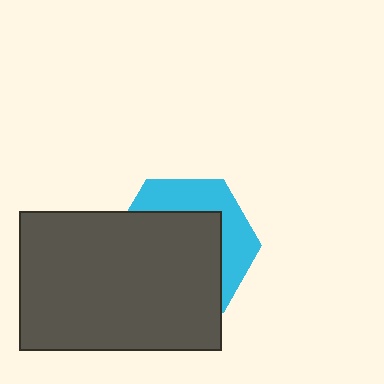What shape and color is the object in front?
The object in front is a dark gray rectangle.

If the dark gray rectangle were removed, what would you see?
You would see the complete cyan hexagon.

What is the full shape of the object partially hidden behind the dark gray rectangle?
The partially hidden object is a cyan hexagon.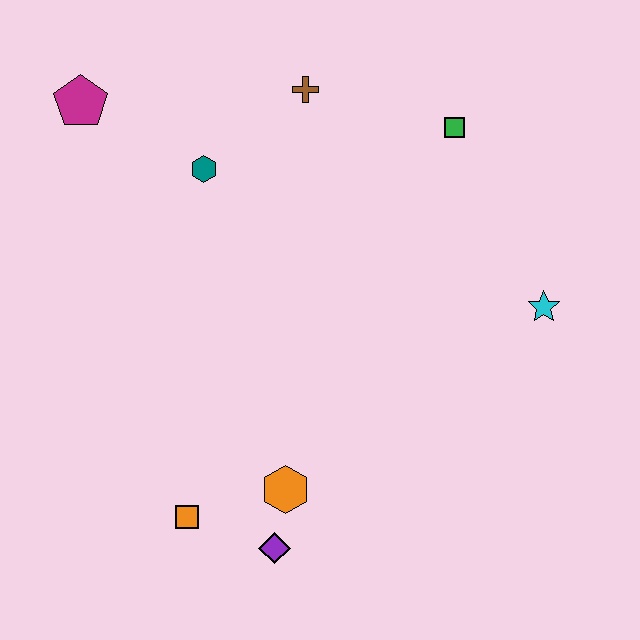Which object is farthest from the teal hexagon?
The purple diamond is farthest from the teal hexagon.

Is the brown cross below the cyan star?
No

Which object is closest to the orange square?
The purple diamond is closest to the orange square.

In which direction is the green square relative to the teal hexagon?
The green square is to the right of the teal hexagon.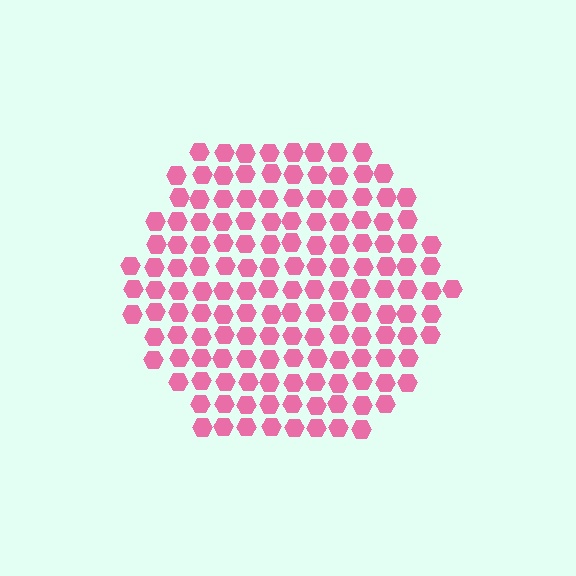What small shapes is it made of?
It is made of small hexagons.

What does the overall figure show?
The overall figure shows a hexagon.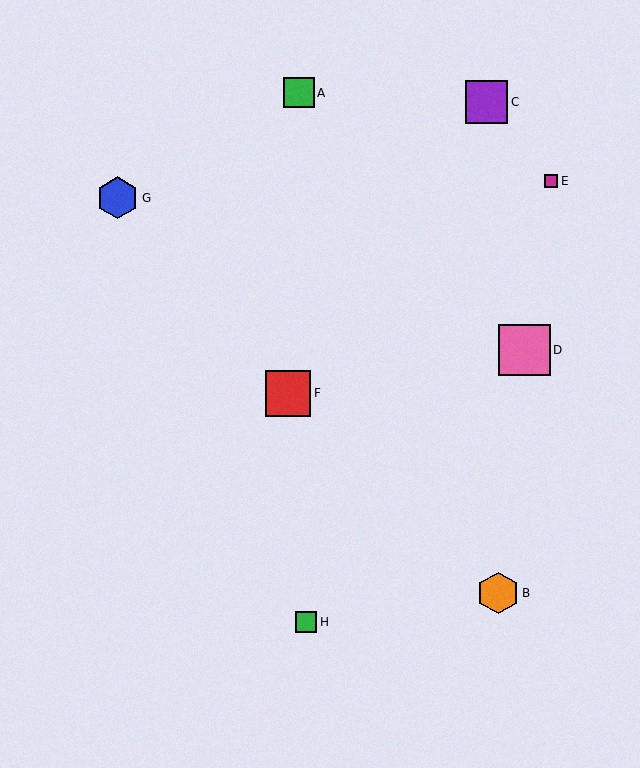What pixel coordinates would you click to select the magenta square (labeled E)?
Click at (551, 181) to select the magenta square E.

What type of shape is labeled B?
Shape B is an orange hexagon.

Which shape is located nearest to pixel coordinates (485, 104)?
The purple square (labeled C) at (487, 102) is nearest to that location.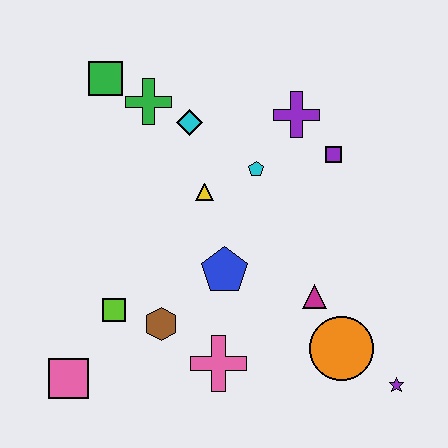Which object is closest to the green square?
The green cross is closest to the green square.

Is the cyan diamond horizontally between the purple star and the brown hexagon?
Yes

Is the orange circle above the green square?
No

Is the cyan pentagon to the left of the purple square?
Yes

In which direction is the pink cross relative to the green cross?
The pink cross is below the green cross.